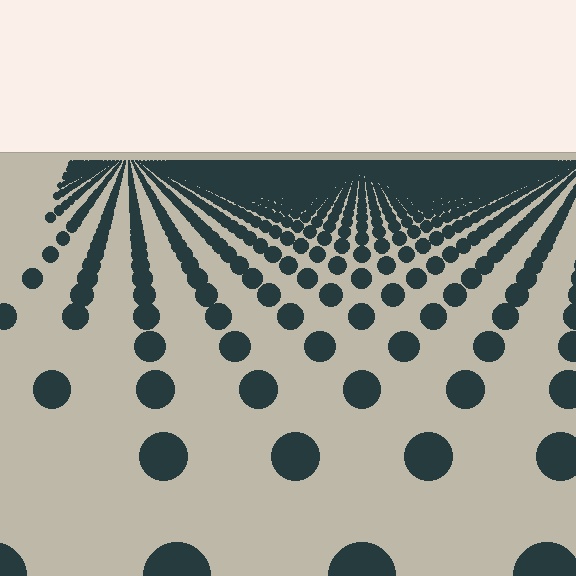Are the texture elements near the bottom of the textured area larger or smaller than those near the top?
Larger. Near the bottom, elements are closer to the viewer and appear at a bigger on-screen size.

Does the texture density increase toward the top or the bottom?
Density increases toward the top.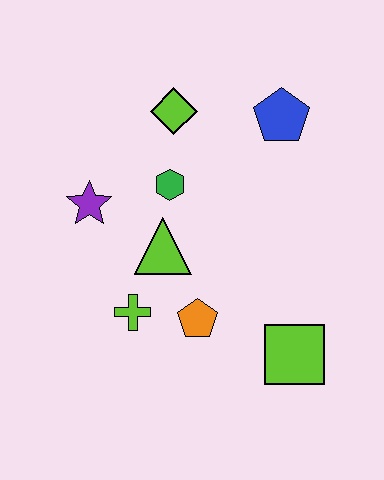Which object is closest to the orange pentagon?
The lime cross is closest to the orange pentagon.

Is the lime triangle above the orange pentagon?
Yes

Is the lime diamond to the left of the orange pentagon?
Yes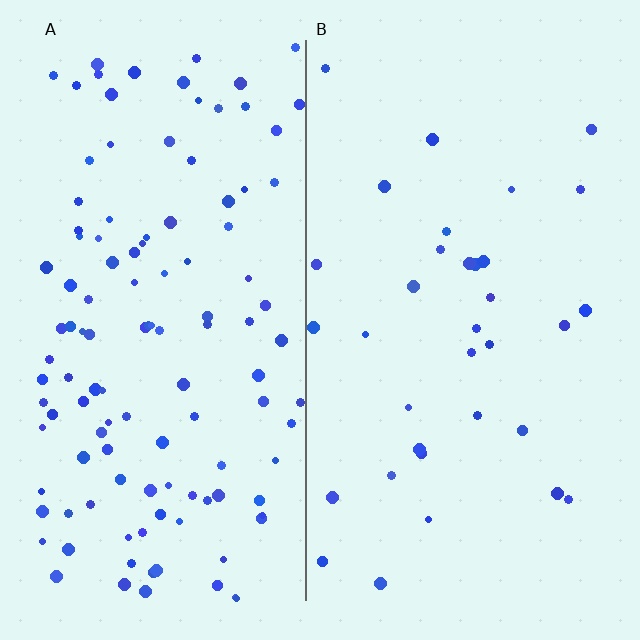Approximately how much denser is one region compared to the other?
Approximately 3.5× — region A over region B.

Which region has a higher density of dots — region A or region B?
A (the left).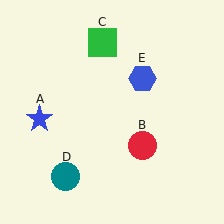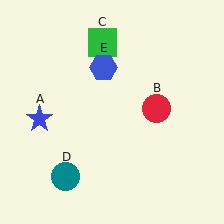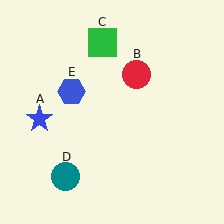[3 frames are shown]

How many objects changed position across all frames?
2 objects changed position: red circle (object B), blue hexagon (object E).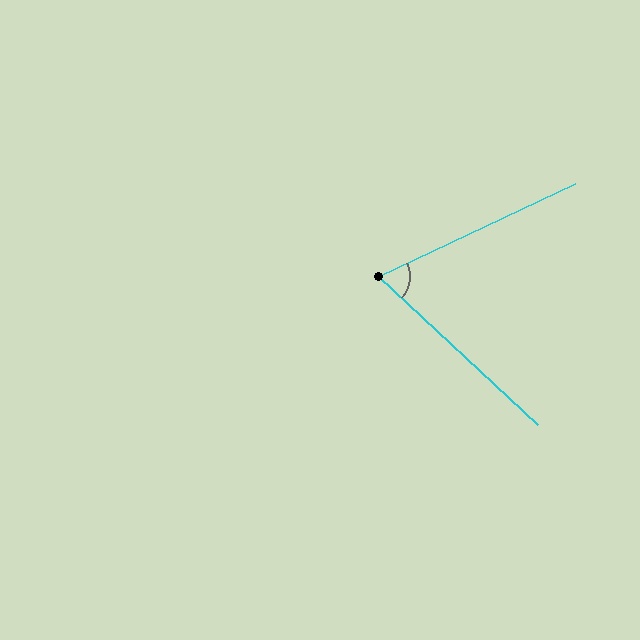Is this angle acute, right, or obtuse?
It is acute.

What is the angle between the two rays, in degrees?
Approximately 68 degrees.